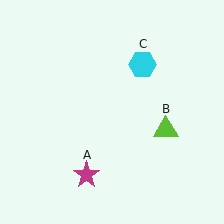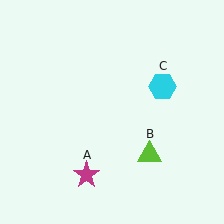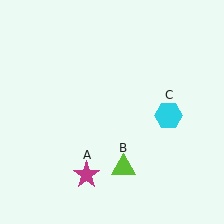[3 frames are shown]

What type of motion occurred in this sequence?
The lime triangle (object B), cyan hexagon (object C) rotated clockwise around the center of the scene.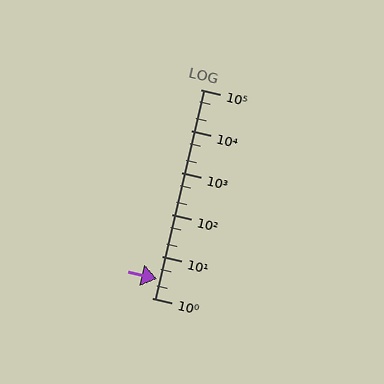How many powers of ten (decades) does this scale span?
The scale spans 5 decades, from 1 to 100000.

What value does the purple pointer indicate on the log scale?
The pointer indicates approximately 2.9.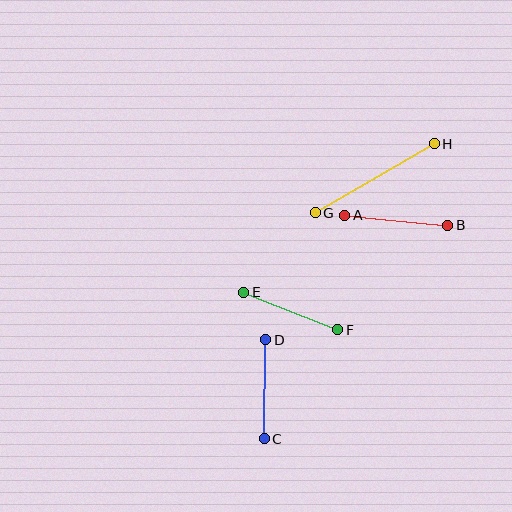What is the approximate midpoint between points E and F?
The midpoint is at approximately (291, 311) pixels.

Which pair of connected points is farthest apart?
Points G and H are farthest apart.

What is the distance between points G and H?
The distance is approximately 137 pixels.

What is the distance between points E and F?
The distance is approximately 101 pixels.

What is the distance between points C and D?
The distance is approximately 99 pixels.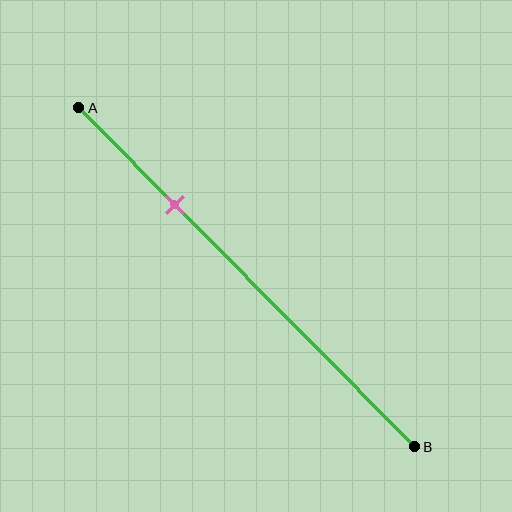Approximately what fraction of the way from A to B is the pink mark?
The pink mark is approximately 30% of the way from A to B.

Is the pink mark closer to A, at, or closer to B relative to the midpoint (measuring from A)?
The pink mark is closer to point A than the midpoint of segment AB.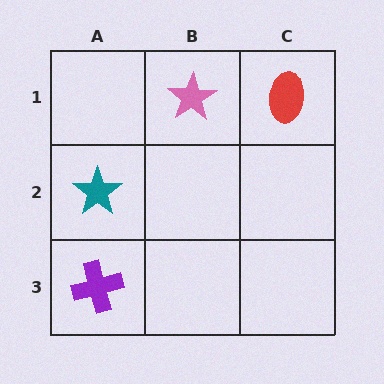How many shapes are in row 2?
1 shape.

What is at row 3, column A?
A purple cross.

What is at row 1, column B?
A pink star.